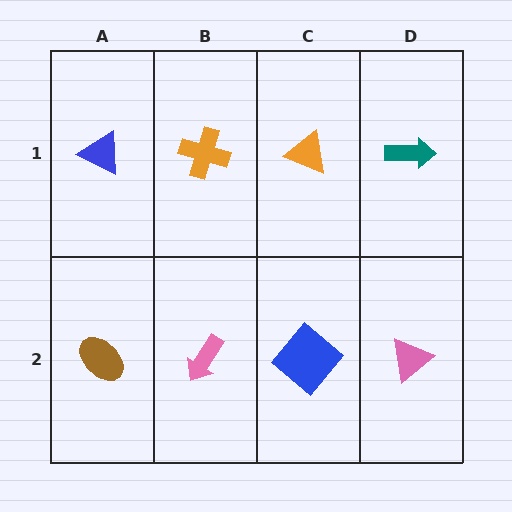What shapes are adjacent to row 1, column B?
A pink arrow (row 2, column B), a blue triangle (row 1, column A), an orange triangle (row 1, column C).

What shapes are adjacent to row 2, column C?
An orange triangle (row 1, column C), a pink arrow (row 2, column B), a pink triangle (row 2, column D).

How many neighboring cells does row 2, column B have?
3.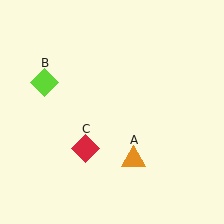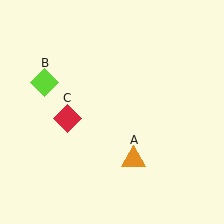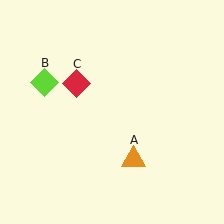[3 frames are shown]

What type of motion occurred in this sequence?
The red diamond (object C) rotated clockwise around the center of the scene.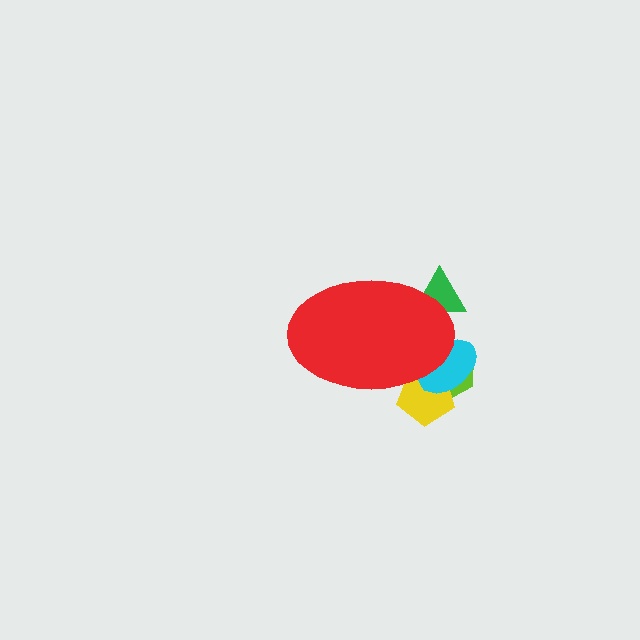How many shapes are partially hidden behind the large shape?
4 shapes are partially hidden.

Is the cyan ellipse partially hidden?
Yes, the cyan ellipse is partially hidden behind the red ellipse.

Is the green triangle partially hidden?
Yes, the green triangle is partially hidden behind the red ellipse.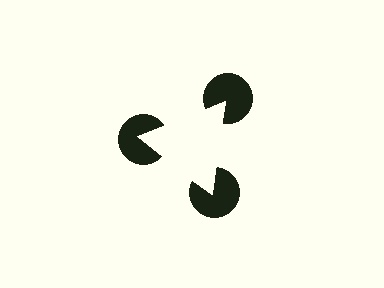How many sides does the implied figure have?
3 sides.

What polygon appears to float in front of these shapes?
An illusory triangle — its edges are inferred from the aligned wedge cuts in the pac-man discs, not physically drawn.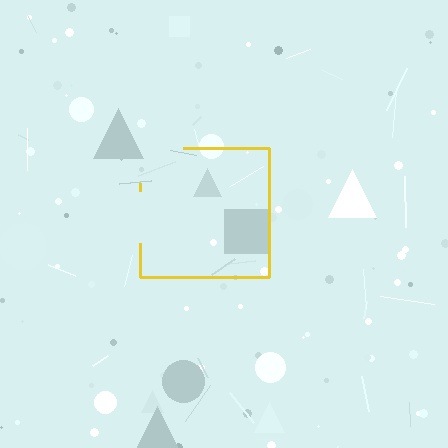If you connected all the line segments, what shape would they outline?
They would outline a square.